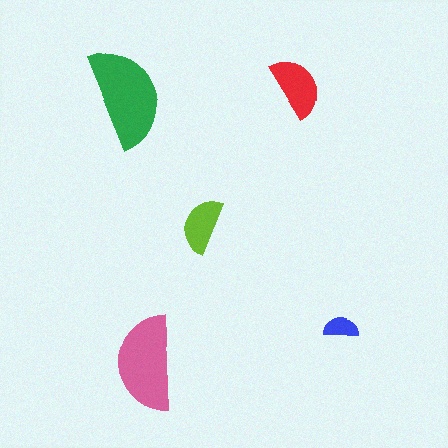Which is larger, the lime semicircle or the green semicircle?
The green one.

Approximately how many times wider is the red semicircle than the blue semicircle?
About 2 times wider.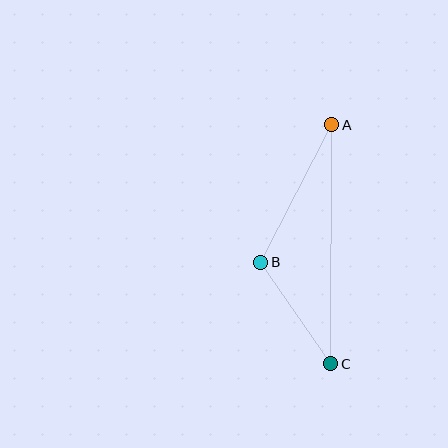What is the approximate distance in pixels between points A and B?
The distance between A and B is approximately 154 pixels.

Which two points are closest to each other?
Points B and C are closest to each other.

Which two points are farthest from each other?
Points A and C are farthest from each other.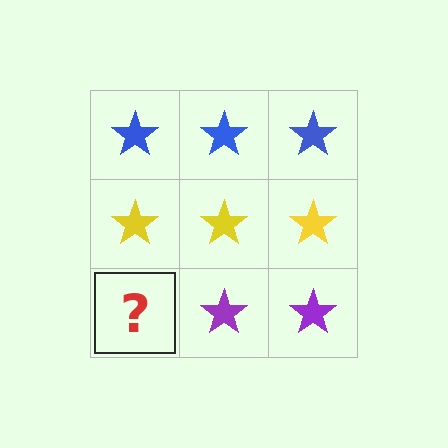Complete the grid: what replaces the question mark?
The question mark should be replaced with a purple star.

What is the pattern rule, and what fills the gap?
The rule is that each row has a consistent color. The gap should be filled with a purple star.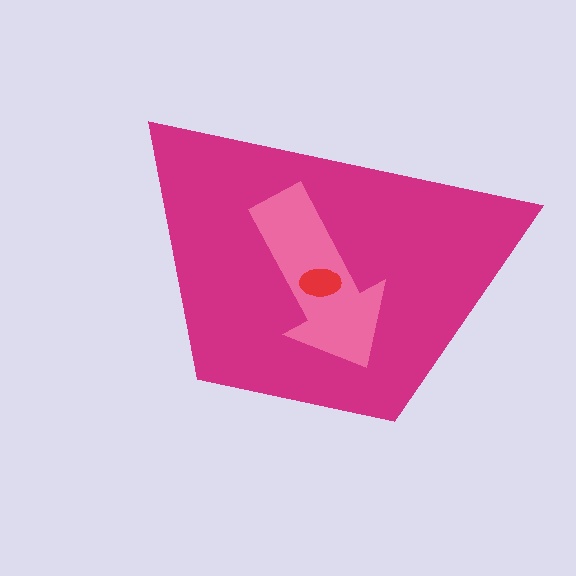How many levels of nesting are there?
3.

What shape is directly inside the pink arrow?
The red ellipse.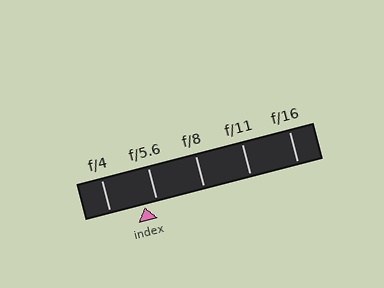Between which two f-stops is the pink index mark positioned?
The index mark is between f/4 and f/5.6.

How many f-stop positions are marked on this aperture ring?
There are 5 f-stop positions marked.